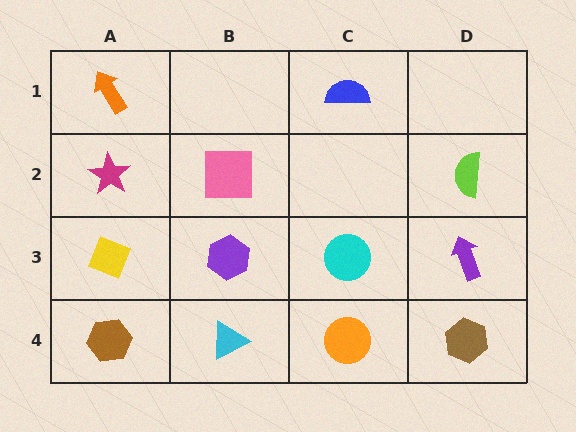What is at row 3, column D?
A purple arrow.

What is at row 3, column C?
A cyan circle.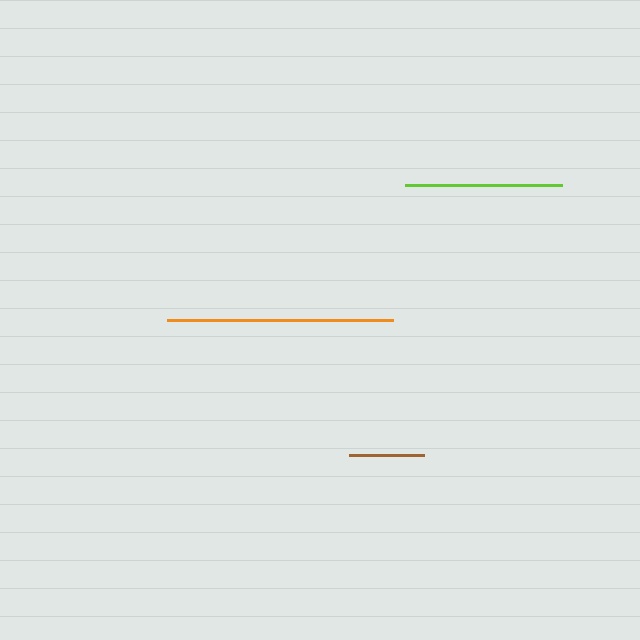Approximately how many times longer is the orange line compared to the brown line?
The orange line is approximately 3.0 times the length of the brown line.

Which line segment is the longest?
The orange line is the longest at approximately 227 pixels.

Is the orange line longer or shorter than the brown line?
The orange line is longer than the brown line.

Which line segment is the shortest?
The brown line is the shortest at approximately 76 pixels.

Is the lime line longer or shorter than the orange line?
The orange line is longer than the lime line.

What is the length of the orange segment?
The orange segment is approximately 227 pixels long.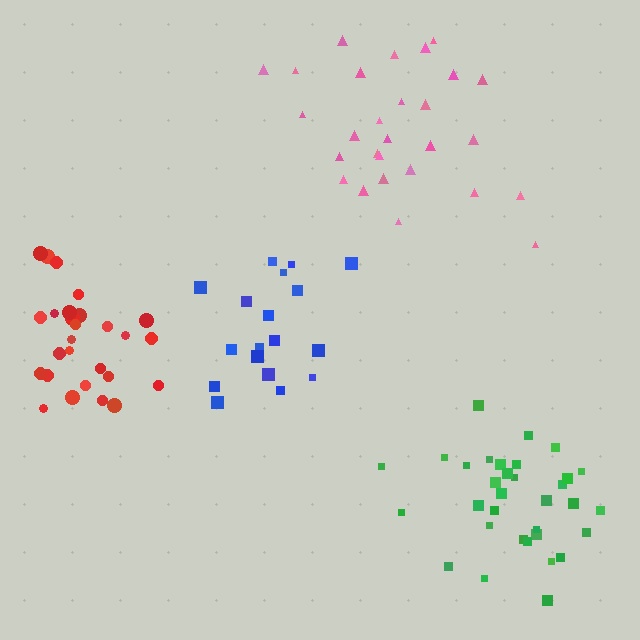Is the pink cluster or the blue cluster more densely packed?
Pink.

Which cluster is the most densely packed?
Green.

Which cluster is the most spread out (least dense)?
Blue.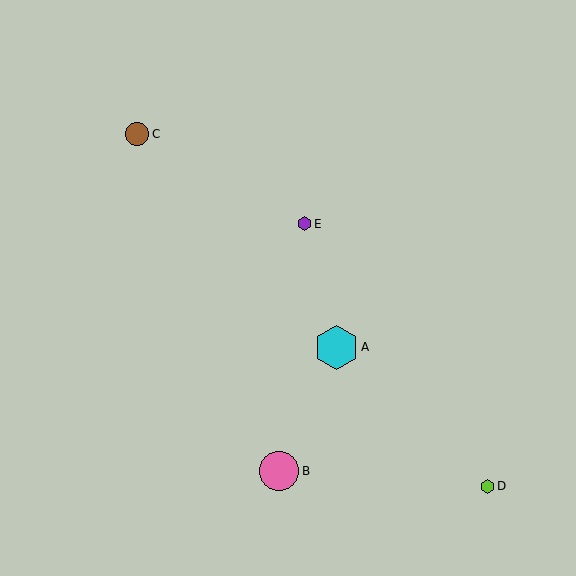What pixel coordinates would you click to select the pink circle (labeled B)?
Click at (279, 471) to select the pink circle B.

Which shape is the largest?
The cyan hexagon (labeled A) is the largest.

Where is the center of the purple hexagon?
The center of the purple hexagon is at (304, 224).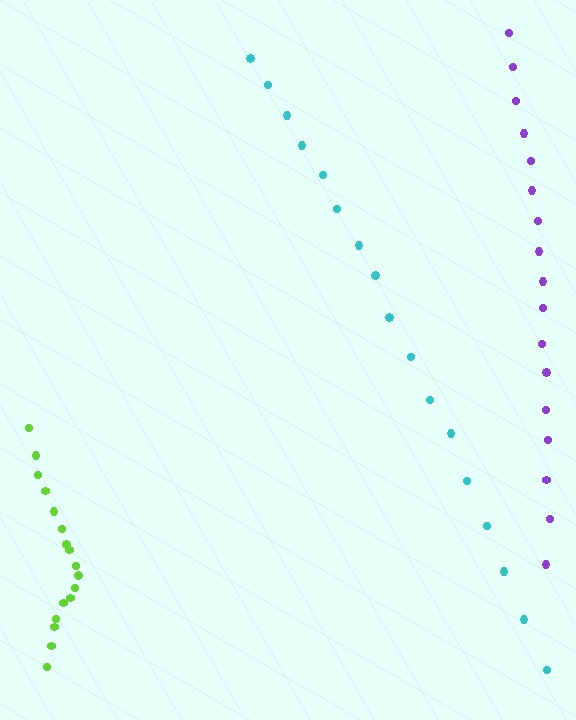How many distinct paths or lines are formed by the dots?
There are 3 distinct paths.